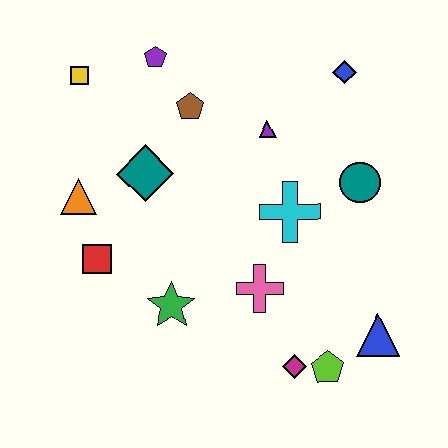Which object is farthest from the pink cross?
The yellow square is farthest from the pink cross.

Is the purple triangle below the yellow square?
Yes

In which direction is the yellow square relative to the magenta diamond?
The yellow square is above the magenta diamond.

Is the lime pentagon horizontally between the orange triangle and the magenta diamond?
No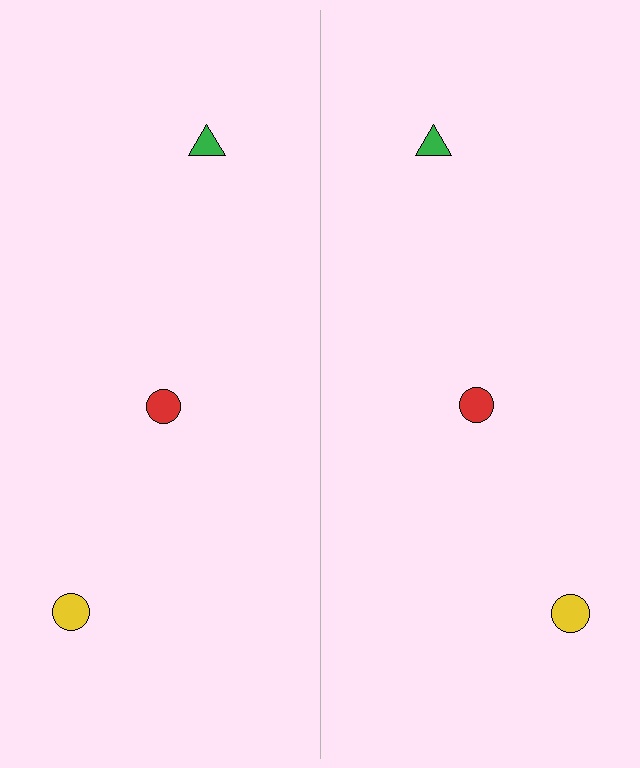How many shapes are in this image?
There are 6 shapes in this image.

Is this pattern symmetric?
Yes, this pattern has bilateral (reflection) symmetry.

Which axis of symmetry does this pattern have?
The pattern has a vertical axis of symmetry running through the center of the image.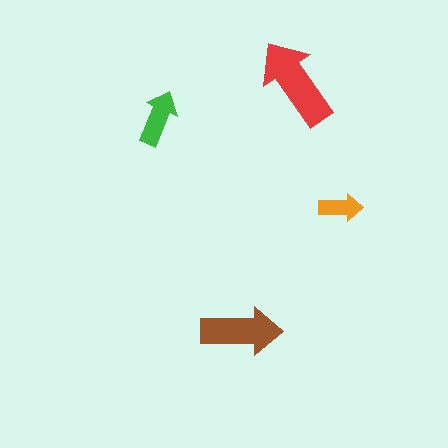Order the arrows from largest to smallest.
the red one, the brown one, the green one, the orange one.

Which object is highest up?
The red arrow is topmost.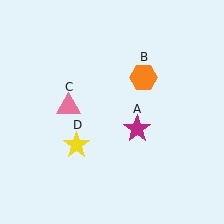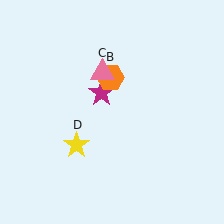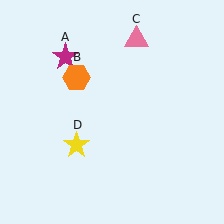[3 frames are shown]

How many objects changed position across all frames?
3 objects changed position: magenta star (object A), orange hexagon (object B), pink triangle (object C).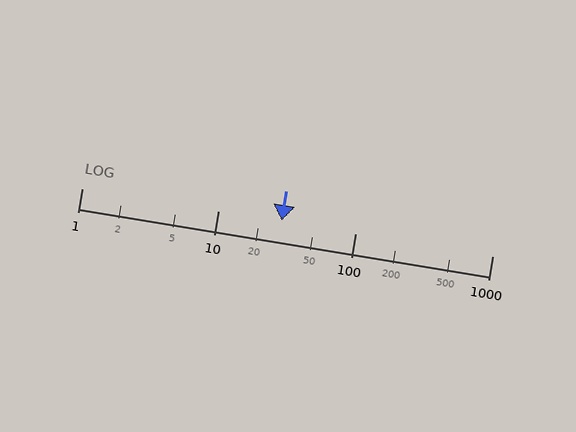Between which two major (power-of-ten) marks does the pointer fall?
The pointer is between 10 and 100.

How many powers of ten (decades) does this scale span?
The scale spans 3 decades, from 1 to 1000.